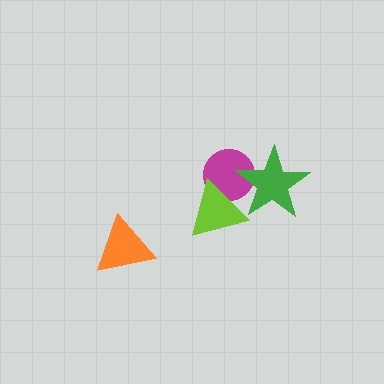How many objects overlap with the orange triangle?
0 objects overlap with the orange triangle.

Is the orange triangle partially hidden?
No, no other shape covers it.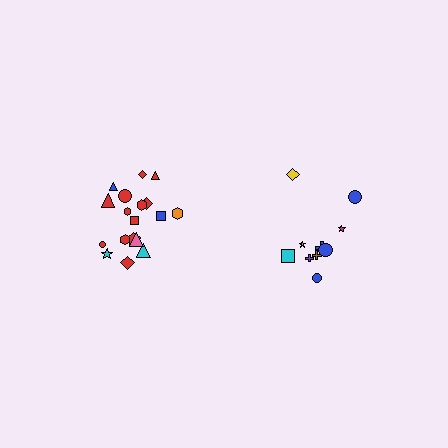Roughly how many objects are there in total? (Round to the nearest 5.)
Roughly 30 objects in total.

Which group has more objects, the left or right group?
The left group.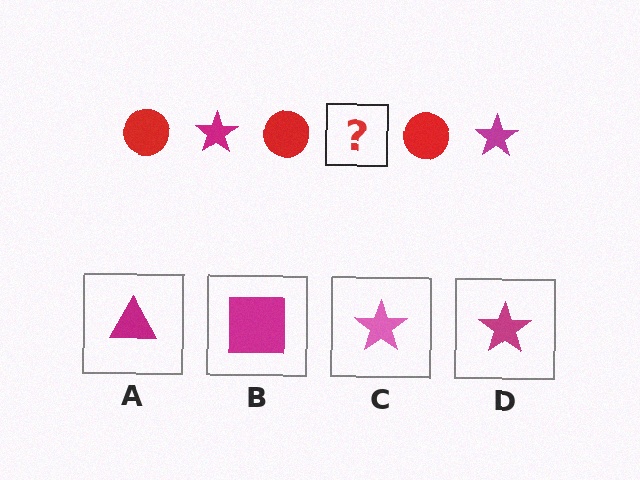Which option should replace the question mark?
Option D.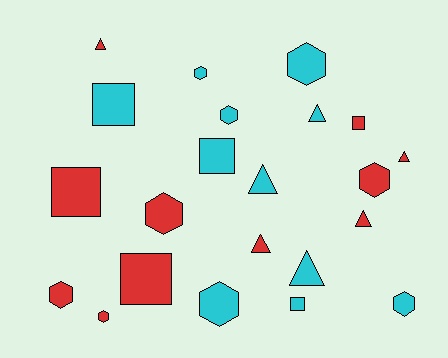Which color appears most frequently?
Red, with 11 objects.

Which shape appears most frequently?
Hexagon, with 9 objects.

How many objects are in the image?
There are 22 objects.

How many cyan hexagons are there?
There are 5 cyan hexagons.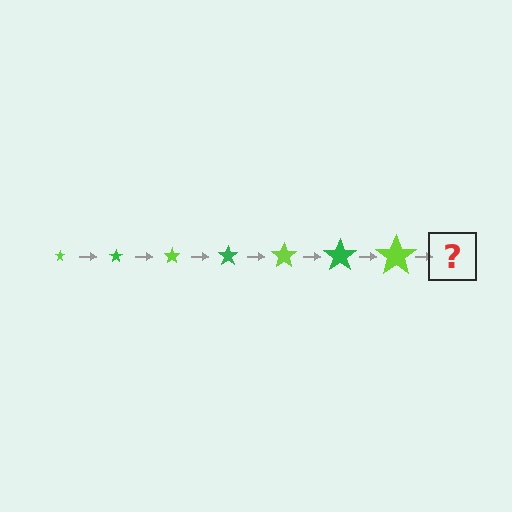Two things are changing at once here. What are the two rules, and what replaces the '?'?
The two rules are that the star grows larger each step and the color cycles through lime and green. The '?' should be a green star, larger than the previous one.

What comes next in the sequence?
The next element should be a green star, larger than the previous one.